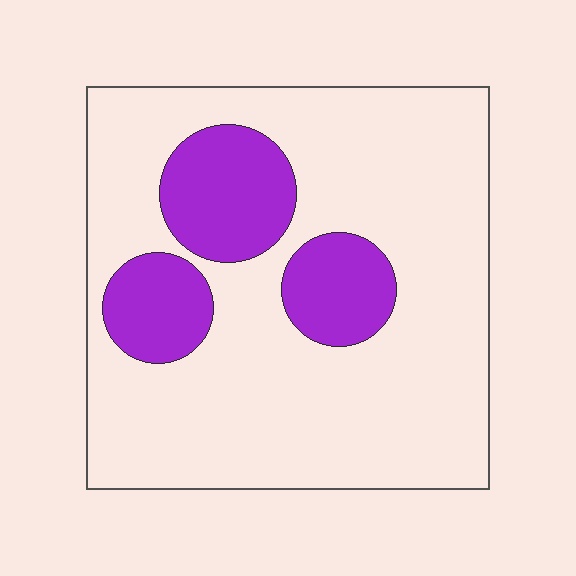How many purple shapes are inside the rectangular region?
3.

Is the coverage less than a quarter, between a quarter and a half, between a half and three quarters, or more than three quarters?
Less than a quarter.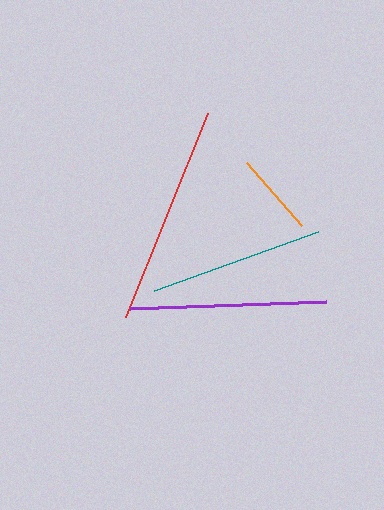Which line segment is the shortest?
The orange line is the shortest at approximately 84 pixels.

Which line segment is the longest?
The red line is the longest at approximately 220 pixels.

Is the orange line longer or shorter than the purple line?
The purple line is longer than the orange line.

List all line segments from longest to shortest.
From longest to shortest: red, purple, teal, orange.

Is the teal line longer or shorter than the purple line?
The purple line is longer than the teal line.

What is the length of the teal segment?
The teal segment is approximately 174 pixels long.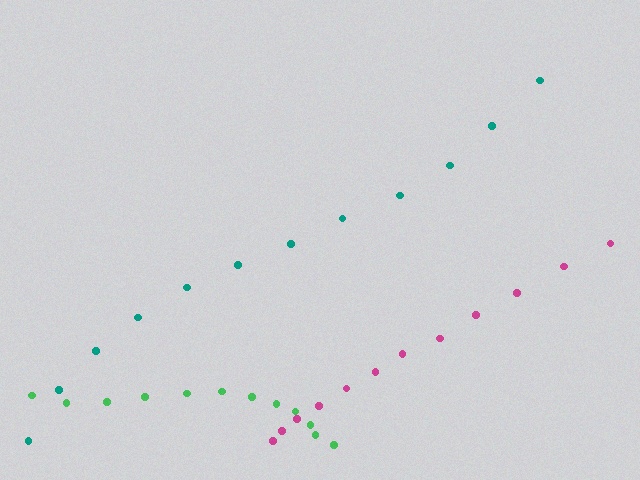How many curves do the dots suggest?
There are 3 distinct paths.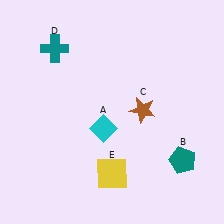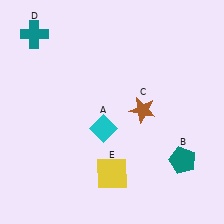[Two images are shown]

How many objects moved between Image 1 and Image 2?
1 object moved between the two images.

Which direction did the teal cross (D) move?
The teal cross (D) moved left.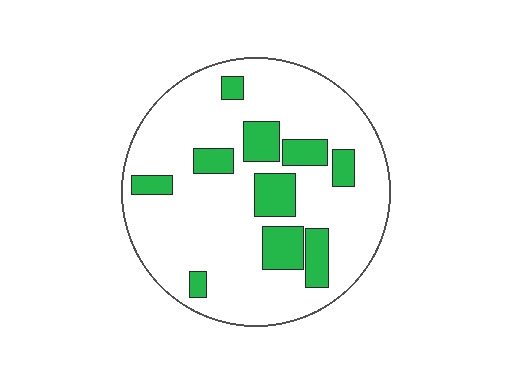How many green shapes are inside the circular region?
10.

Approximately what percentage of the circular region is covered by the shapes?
Approximately 20%.